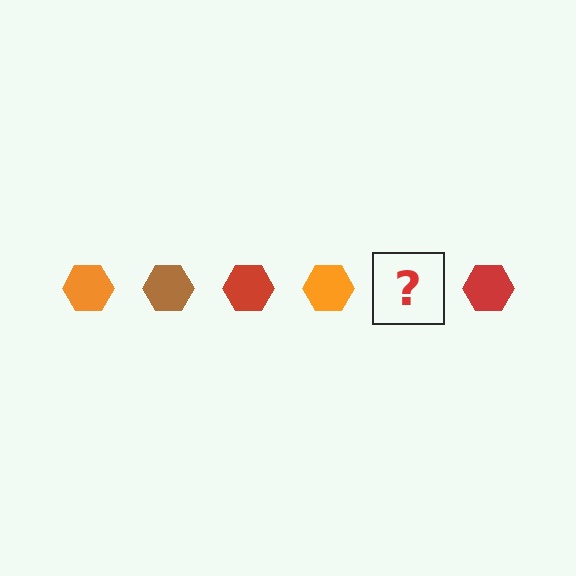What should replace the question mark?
The question mark should be replaced with a brown hexagon.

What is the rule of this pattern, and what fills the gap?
The rule is that the pattern cycles through orange, brown, red hexagons. The gap should be filled with a brown hexagon.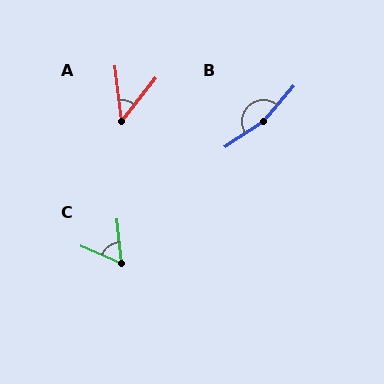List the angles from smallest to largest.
A (45°), C (62°), B (164°).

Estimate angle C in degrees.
Approximately 62 degrees.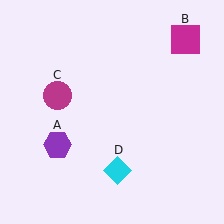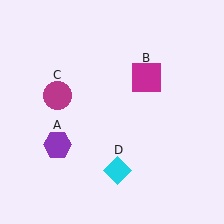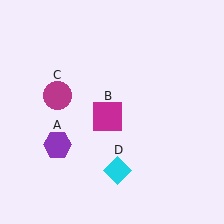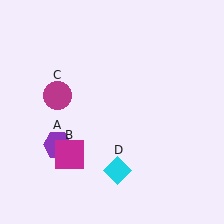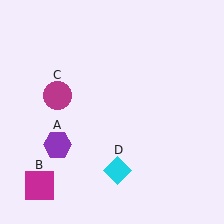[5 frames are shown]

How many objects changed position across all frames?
1 object changed position: magenta square (object B).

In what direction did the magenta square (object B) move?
The magenta square (object B) moved down and to the left.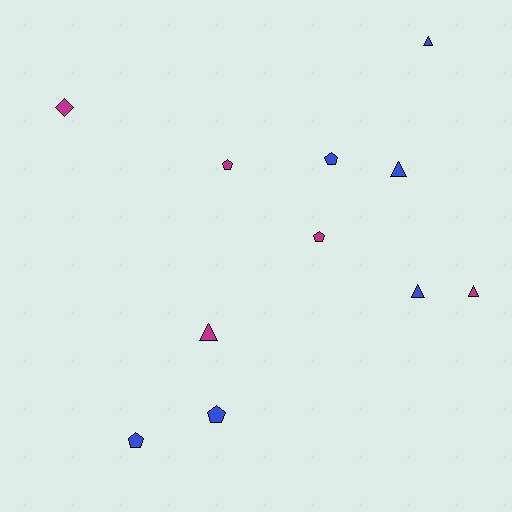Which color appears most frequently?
Blue, with 6 objects.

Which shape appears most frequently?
Pentagon, with 5 objects.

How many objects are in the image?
There are 11 objects.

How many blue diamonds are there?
There are no blue diamonds.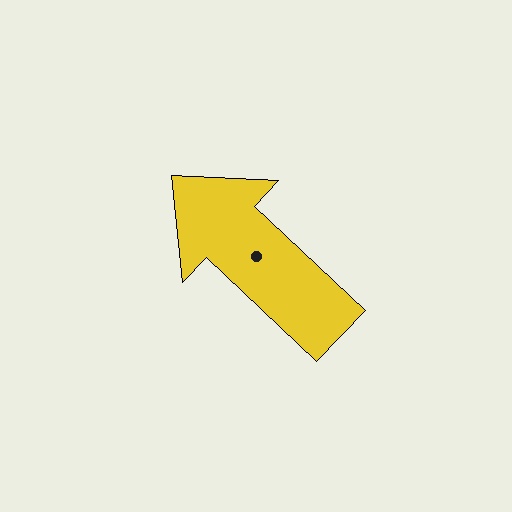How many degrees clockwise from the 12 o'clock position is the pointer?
Approximately 313 degrees.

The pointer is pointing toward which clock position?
Roughly 10 o'clock.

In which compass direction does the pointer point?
Northwest.